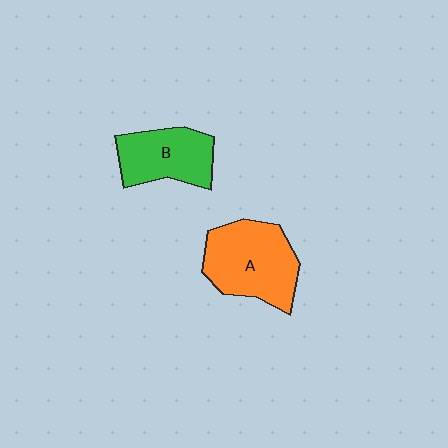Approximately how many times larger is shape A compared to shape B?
Approximately 1.3 times.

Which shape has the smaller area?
Shape B (green).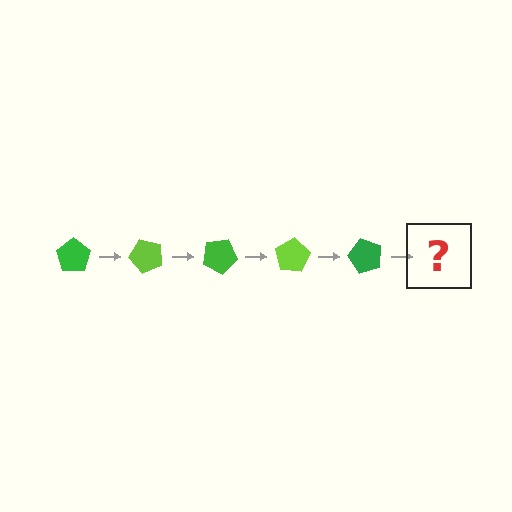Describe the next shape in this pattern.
It should be a lime pentagon, rotated 250 degrees from the start.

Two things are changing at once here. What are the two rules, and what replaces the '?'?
The two rules are that it rotates 50 degrees each step and the color cycles through green and lime. The '?' should be a lime pentagon, rotated 250 degrees from the start.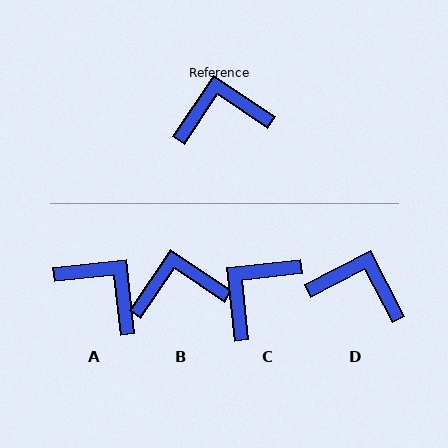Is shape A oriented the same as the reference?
No, it is off by about 50 degrees.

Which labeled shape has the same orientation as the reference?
B.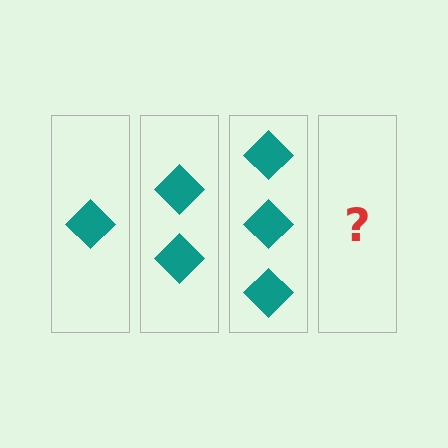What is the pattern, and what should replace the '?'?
The pattern is that each step adds one more diamond. The '?' should be 4 diamonds.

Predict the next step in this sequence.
The next step is 4 diamonds.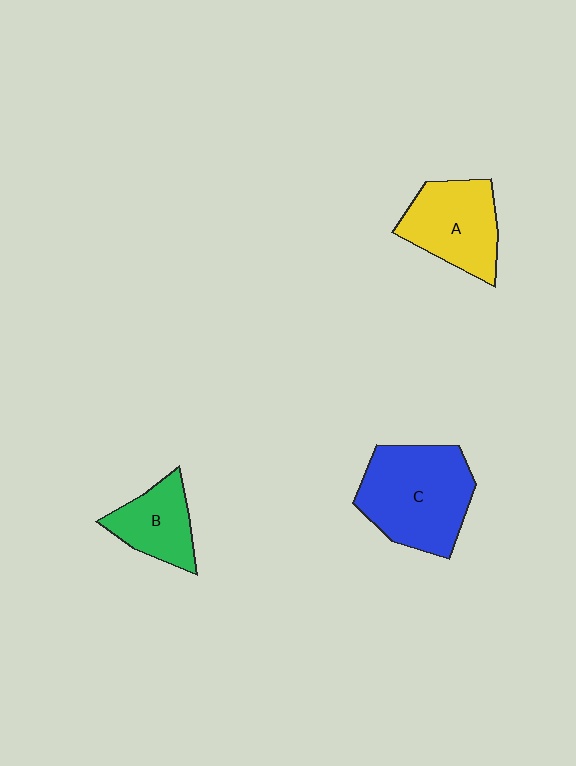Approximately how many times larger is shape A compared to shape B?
Approximately 1.4 times.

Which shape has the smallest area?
Shape B (green).